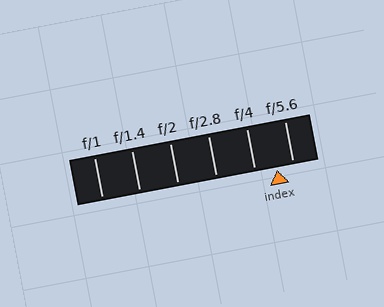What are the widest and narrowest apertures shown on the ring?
The widest aperture shown is f/1 and the narrowest is f/5.6.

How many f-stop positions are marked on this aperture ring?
There are 6 f-stop positions marked.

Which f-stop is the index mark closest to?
The index mark is closest to f/5.6.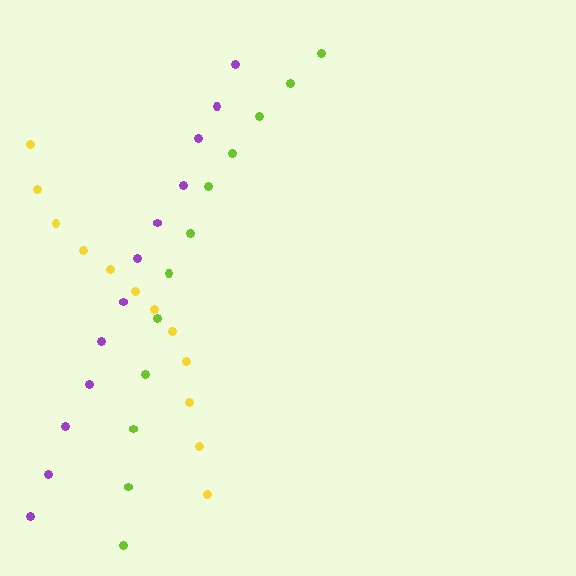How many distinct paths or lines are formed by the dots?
There are 3 distinct paths.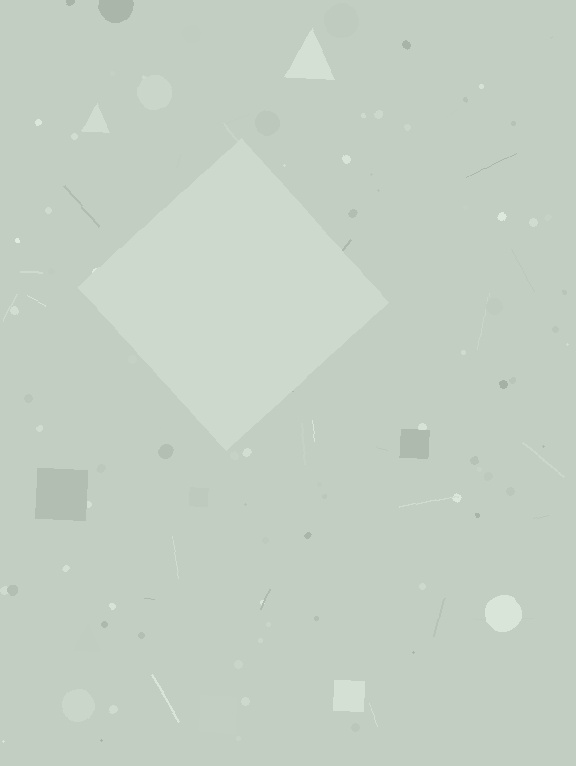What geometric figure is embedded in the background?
A diamond is embedded in the background.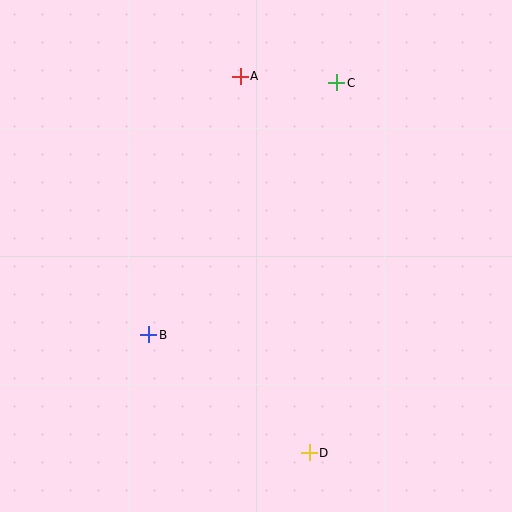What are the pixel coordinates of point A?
Point A is at (240, 76).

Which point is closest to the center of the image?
Point B at (149, 335) is closest to the center.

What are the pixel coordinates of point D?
Point D is at (309, 453).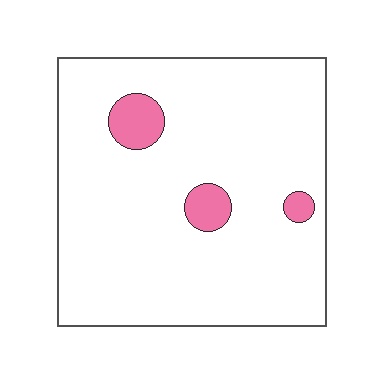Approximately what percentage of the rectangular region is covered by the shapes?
Approximately 5%.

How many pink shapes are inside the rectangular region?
3.